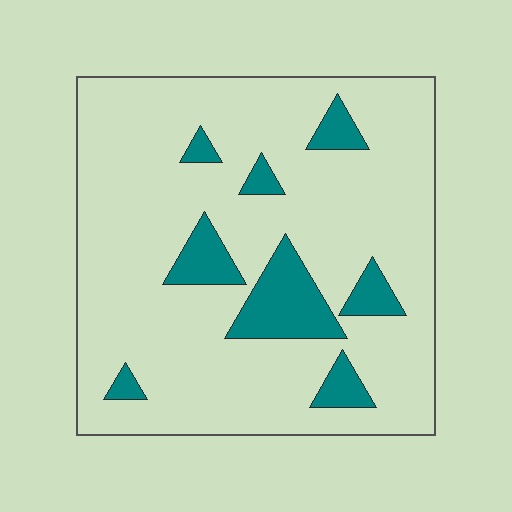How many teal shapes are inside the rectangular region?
8.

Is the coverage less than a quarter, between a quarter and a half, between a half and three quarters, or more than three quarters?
Less than a quarter.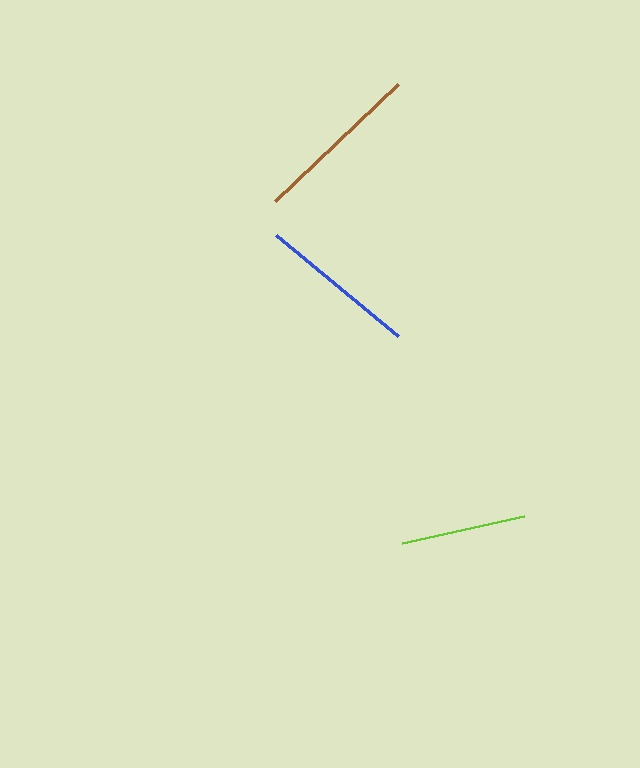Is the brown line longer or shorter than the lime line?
The brown line is longer than the lime line.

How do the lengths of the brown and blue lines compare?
The brown and blue lines are approximately the same length.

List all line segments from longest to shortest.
From longest to shortest: brown, blue, lime.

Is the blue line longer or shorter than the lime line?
The blue line is longer than the lime line.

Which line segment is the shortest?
The lime line is the shortest at approximately 124 pixels.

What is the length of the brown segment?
The brown segment is approximately 170 pixels long.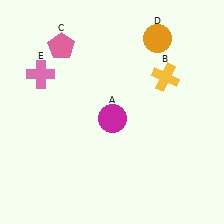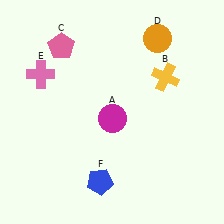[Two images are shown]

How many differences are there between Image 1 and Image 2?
There is 1 difference between the two images.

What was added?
A blue pentagon (F) was added in Image 2.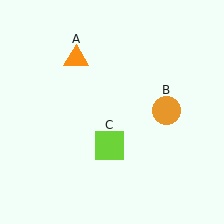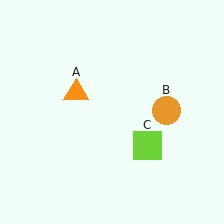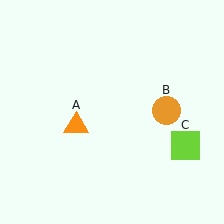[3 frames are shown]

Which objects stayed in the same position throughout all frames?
Orange circle (object B) remained stationary.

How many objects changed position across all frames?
2 objects changed position: orange triangle (object A), lime square (object C).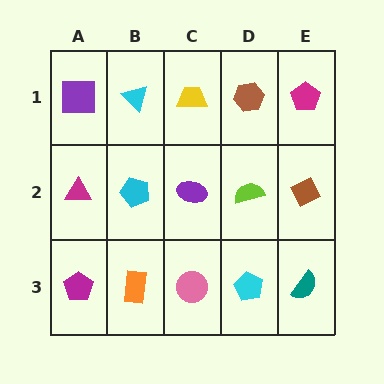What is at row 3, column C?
A pink circle.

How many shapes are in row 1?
5 shapes.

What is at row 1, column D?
A brown hexagon.